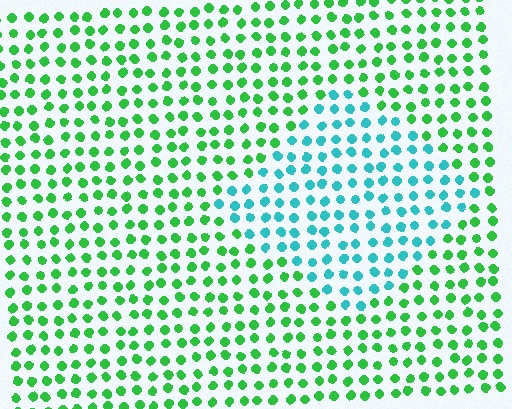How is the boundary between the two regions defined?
The boundary is defined purely by a slight shift in hue (about 53 degrees). Spacing, size, and orientation are identical on both sides.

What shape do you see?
I see a diamond.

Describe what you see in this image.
The image is filled with small green elements in a uniform arrangement. A diamond-shaped region is visible where the elements are tinted to a slightly different hue, forming a subtle color boundary.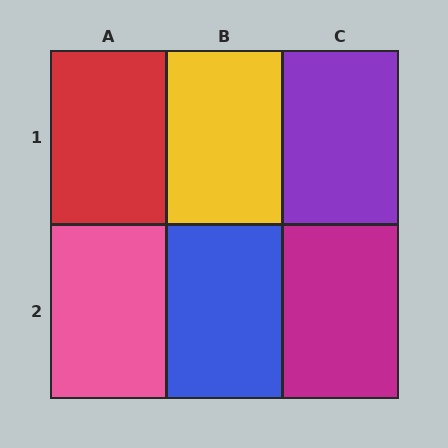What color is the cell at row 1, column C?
Purple.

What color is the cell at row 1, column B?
Yellow.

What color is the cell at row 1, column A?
Red.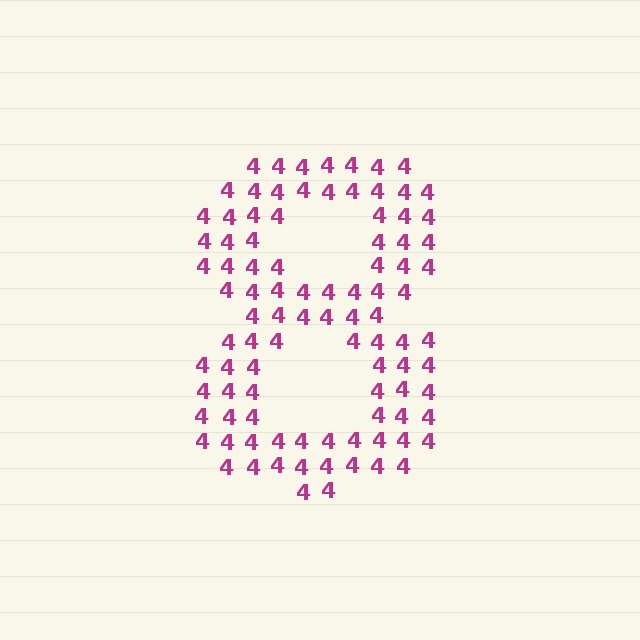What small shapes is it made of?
It is made of small digit 4's.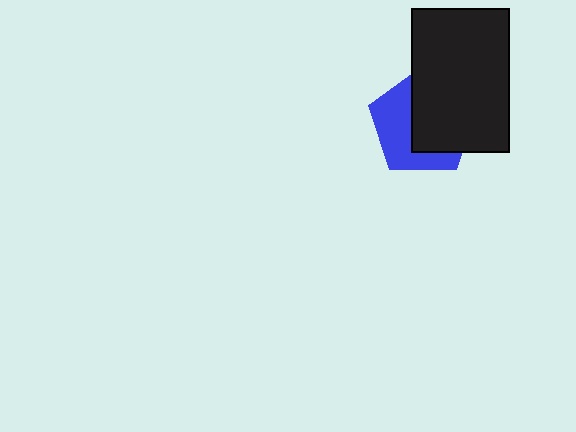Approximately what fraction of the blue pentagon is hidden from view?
Roughly 55% of the blue pentagon is hidden behind the black rectangle.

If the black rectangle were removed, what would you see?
You would see the complete blue pentagon.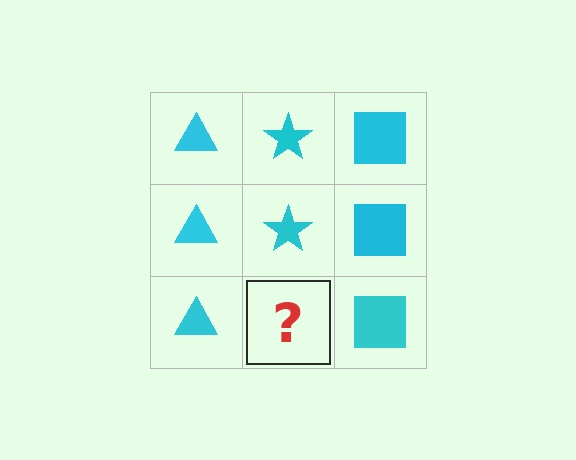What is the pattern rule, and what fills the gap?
The rule is that each column has a consistent shape. The gap should be filled with a cyan star.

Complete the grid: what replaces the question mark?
The question mark should be replaced with a cyan star.